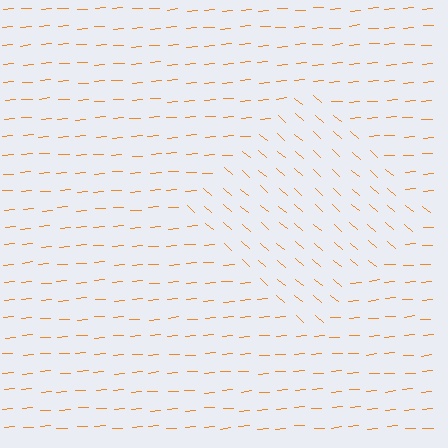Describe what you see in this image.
The image is filled with small orange line segments. A diamond region in the image has lines oriented differently from the surrounding lines, creating a visible texture boundary.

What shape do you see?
I see a diamond.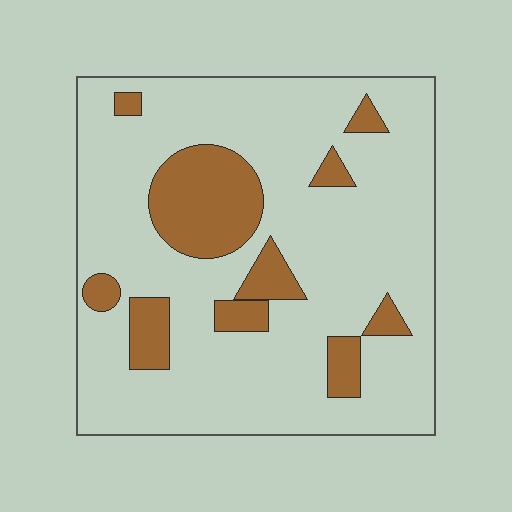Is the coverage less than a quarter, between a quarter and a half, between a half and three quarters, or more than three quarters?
Less than a quarter.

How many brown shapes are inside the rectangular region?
10.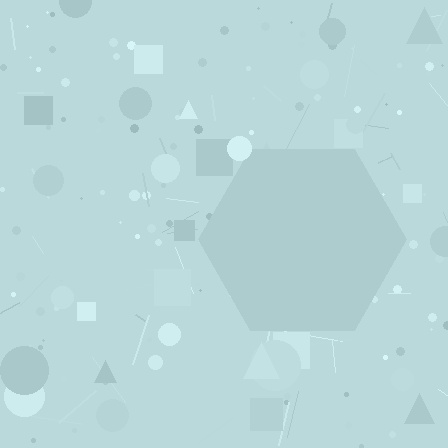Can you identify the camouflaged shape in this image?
The camouflaged shape is a hexagon.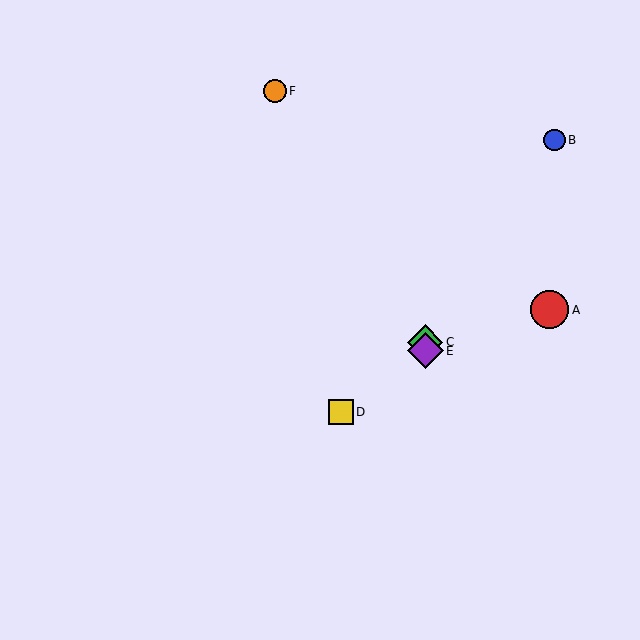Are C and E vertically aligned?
Yes, both are at x≈425.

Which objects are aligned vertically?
Objects C, E are aligned vertically.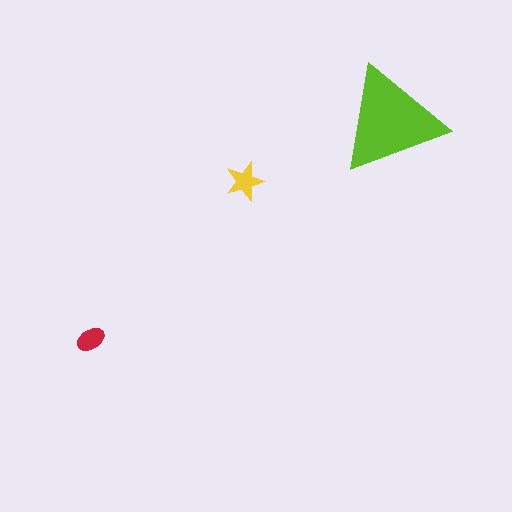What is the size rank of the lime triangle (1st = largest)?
1st.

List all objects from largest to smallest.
The lime triangle, the yellow star, the red ellipse.